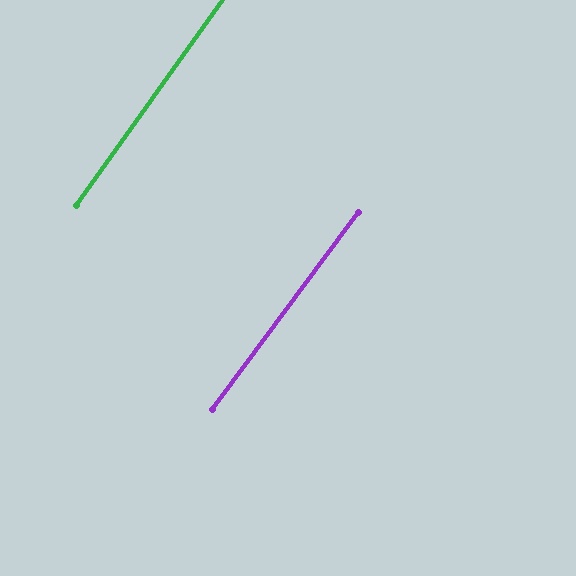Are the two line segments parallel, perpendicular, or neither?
Parallel — their directions differ by only 1.3°.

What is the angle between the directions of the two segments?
Approximately 1 degree.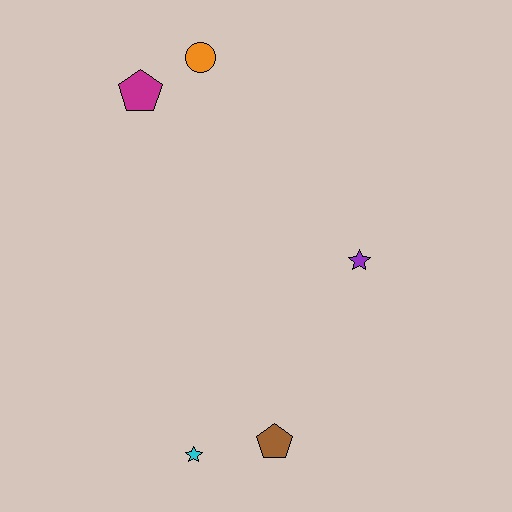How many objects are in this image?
There are 5 objects.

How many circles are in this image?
There is 1 circle.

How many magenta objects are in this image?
There is 1 magenta object.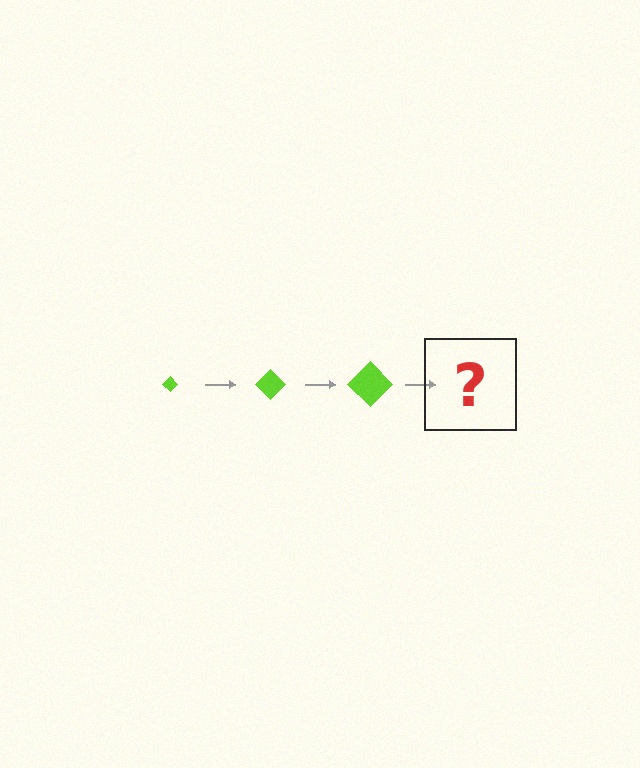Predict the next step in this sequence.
The next step is a lime diamond, larger than the previous one.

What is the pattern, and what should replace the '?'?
The pattern is that the diamond gets progressively larger each step. The '?' should be a lime diamond, larger than the previous one.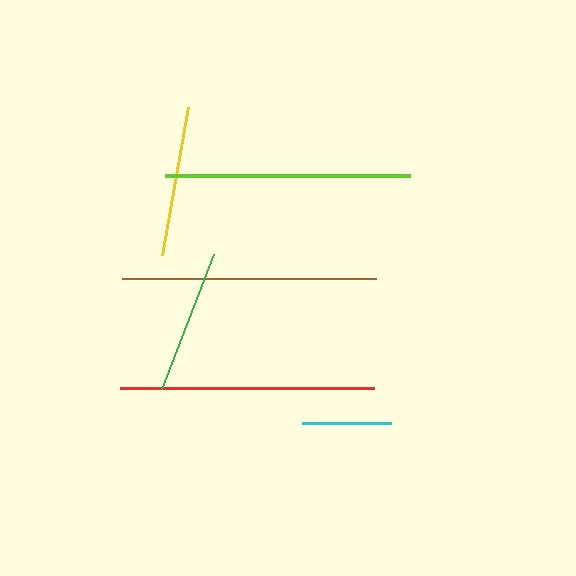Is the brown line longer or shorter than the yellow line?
The brown line is longer than the yellow line.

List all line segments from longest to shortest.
From longest to shortest: red, brown, lime, yellow, green, cyan.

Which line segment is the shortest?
The cyan line is the shortest at approximately 89 pixels.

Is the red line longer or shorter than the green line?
The red line is longer than the green line.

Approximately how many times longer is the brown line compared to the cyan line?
The brown line is approximately 2.8 times the length of the cyan line.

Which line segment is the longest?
The red line is the longest at approximately 254 pixels.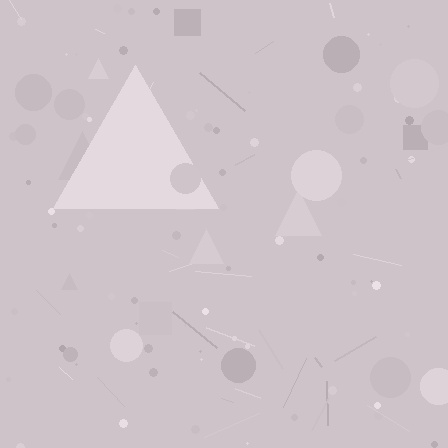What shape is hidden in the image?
A triangle is hidden in the image.